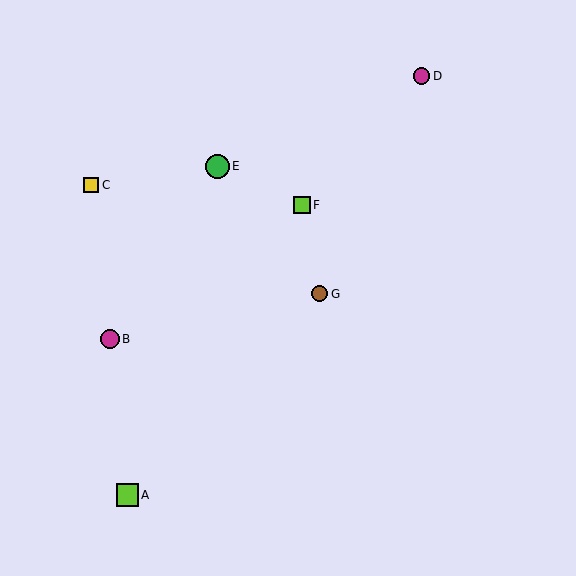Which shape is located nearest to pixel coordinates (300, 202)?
The lime square (labeled F) at (302, 205) is nearest to that location.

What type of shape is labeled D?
Shape D is a magenta circle.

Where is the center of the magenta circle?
The center of the magenta circle is at (110, 339).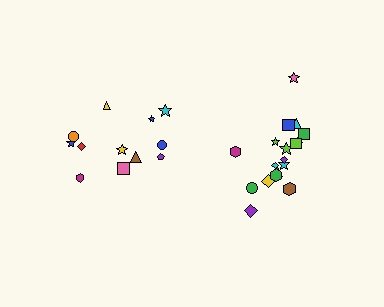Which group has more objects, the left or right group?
The right group.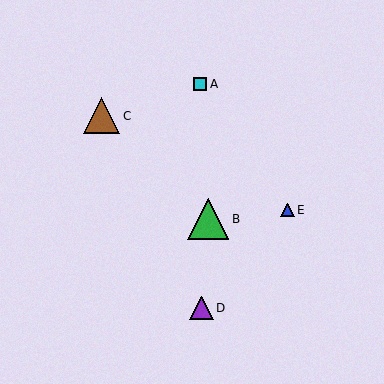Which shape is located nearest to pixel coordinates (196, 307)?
The purple triangle (labeled D) at (201, 308) is nearest to that location.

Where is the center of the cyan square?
The center of the cyan square is at (200, 84).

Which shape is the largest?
The green triangle (labeled B) is the largest.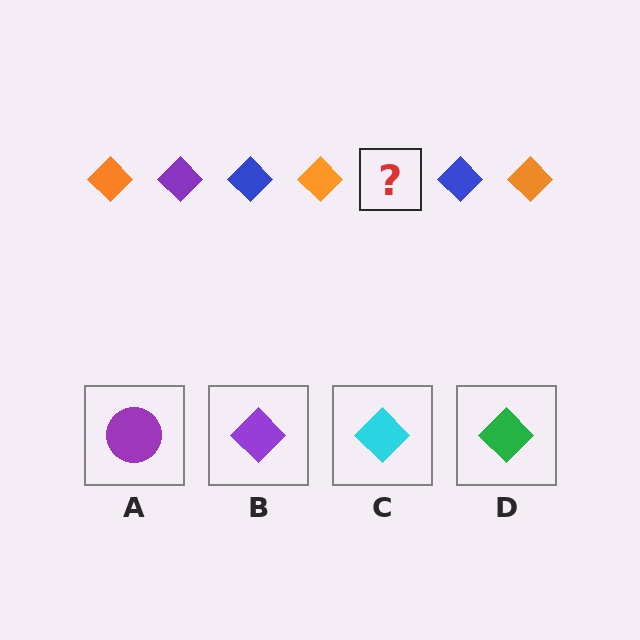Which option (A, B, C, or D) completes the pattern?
B.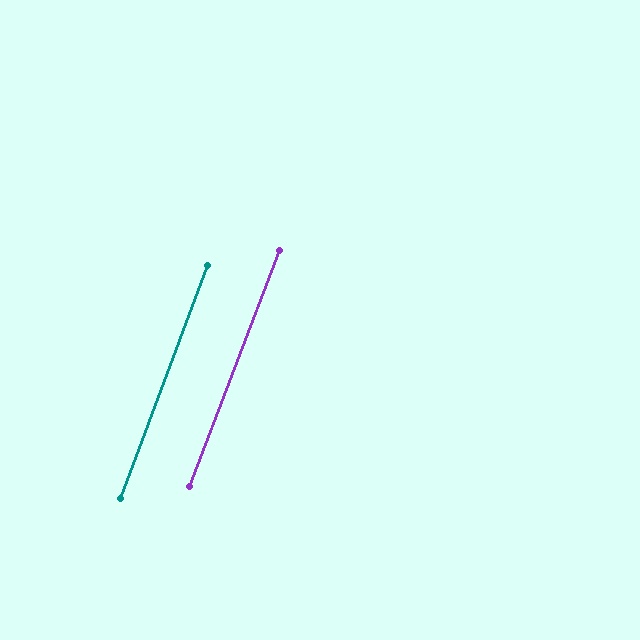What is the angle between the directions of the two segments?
Approximately 0 degrees.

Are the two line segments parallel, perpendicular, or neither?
Parallel — their directions differ by only 0.5°.